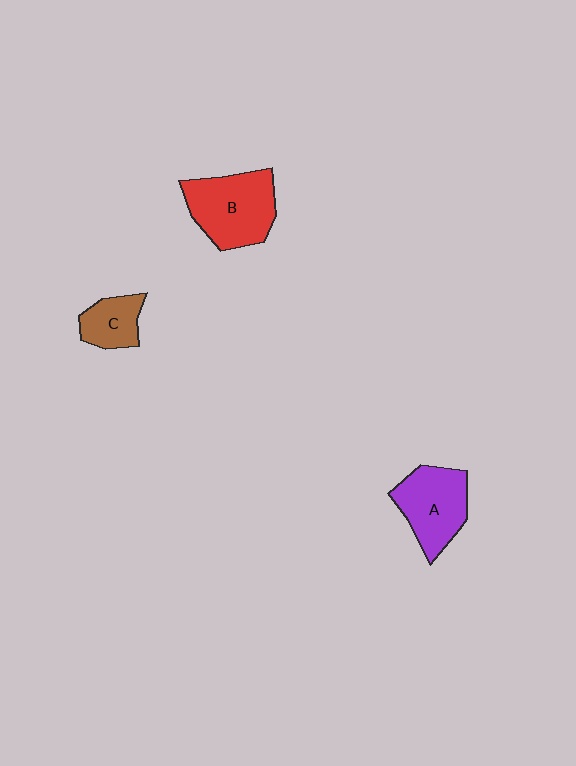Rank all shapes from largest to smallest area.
From largest to smallest: B (red), A (purple), C (brown).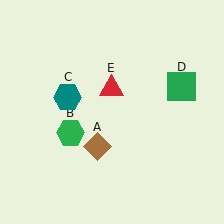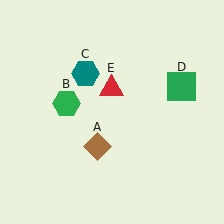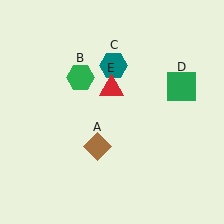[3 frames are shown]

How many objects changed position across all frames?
2 objects changed position: green hexagon (object B), teal hexagon (object C).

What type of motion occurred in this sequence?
The green hexagon (object B), teal hexagon (object C) rotated clockwise around the center of the scene.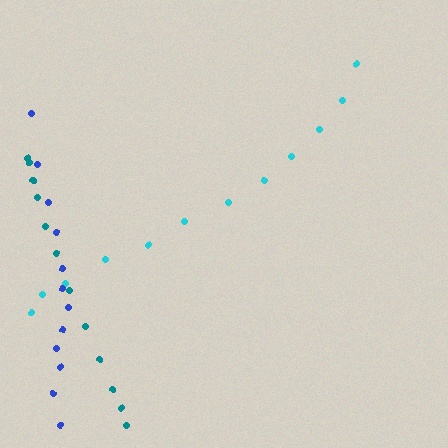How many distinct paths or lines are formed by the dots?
There are 3 distinct paths.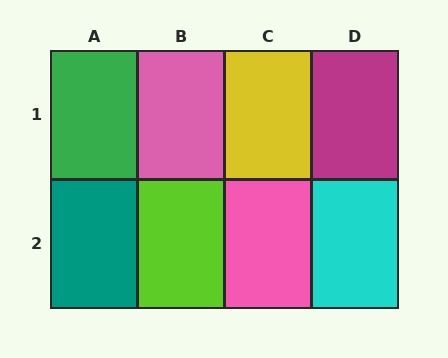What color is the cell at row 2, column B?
Lime.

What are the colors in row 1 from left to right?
Green, pink, yellow, magenta.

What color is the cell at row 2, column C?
Pink.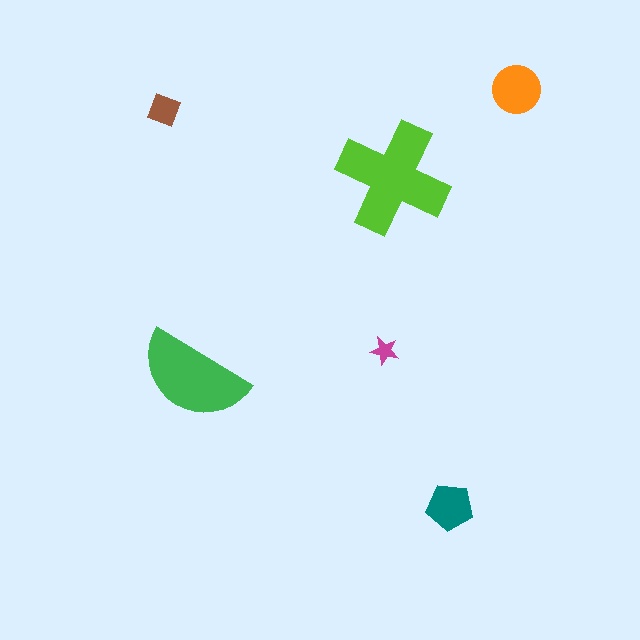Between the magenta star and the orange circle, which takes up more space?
The orange circle.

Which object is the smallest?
The magenta star.